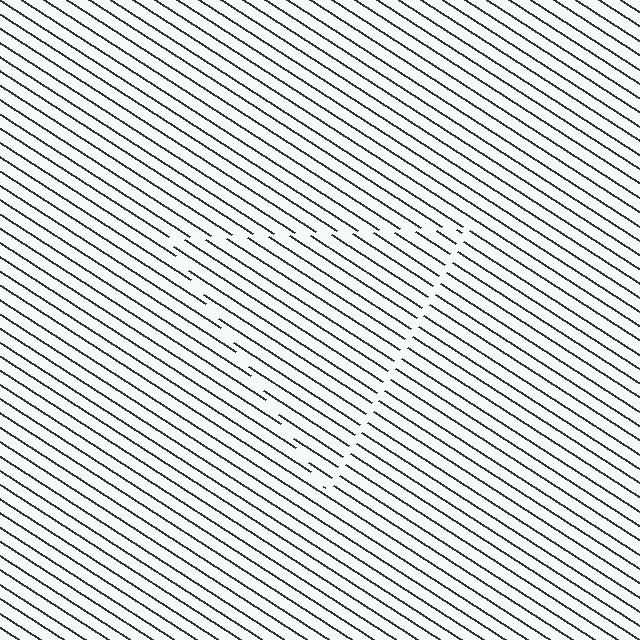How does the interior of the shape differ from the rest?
The interior of the shape contains the same grating, shifted by half a period — the contour is defined by the phase discontinuity where line-ends from the inner and outer gratings abut.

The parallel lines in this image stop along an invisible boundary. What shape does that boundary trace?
An illusory triangle. The interior of the shape contains the same grating, shifted by half a period — the contour is defined by the phase discontinuity where line-ends from the inner and outer gratings abut.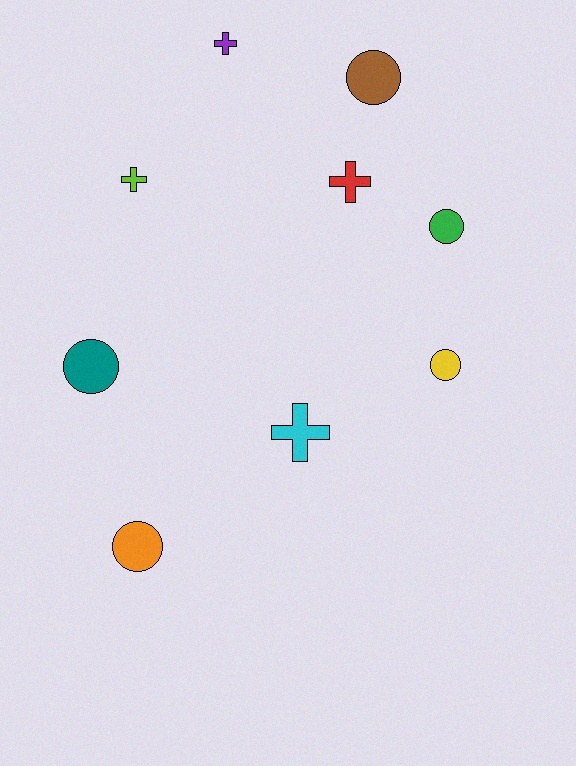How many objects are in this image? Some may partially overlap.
There are 9 objects.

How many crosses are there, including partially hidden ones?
There are 4 crosses.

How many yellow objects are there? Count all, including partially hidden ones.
There is 1 yellow object.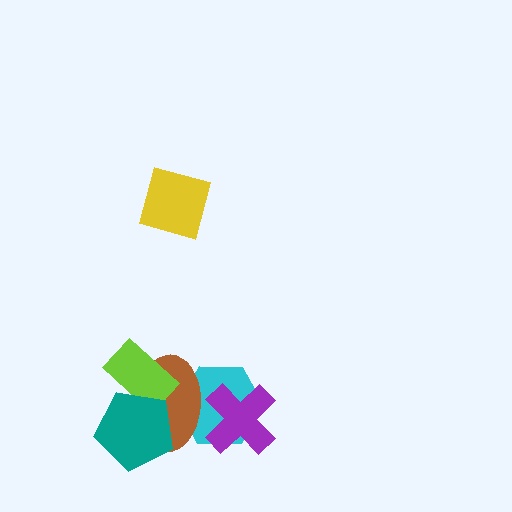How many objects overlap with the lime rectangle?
2 objects overlap with the lime rectangle.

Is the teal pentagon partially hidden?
No, no other shape covers it.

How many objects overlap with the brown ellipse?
4 objects overlap with the brown ellipse.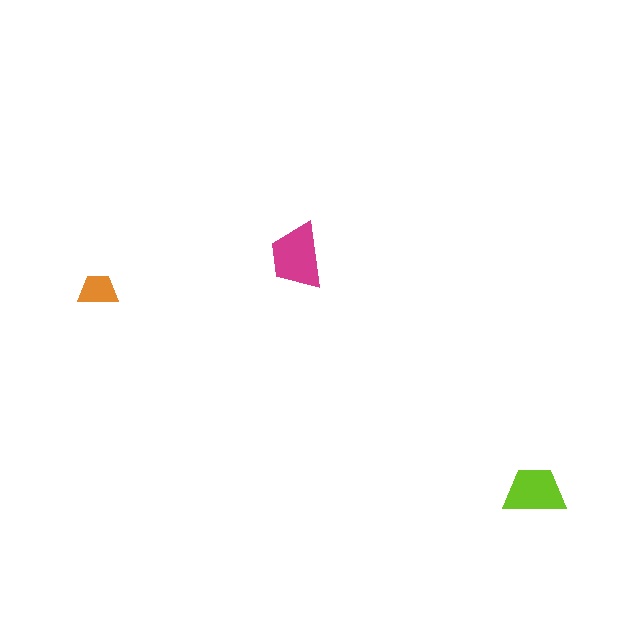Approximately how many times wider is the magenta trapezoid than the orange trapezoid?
About 1.5 times wider.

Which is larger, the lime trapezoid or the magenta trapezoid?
The magenta one.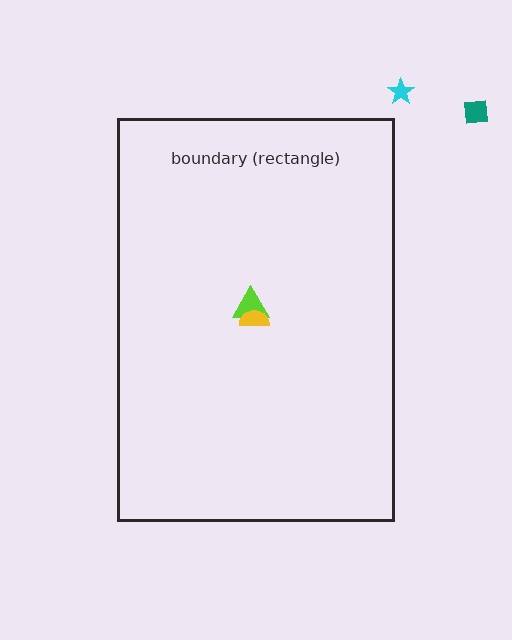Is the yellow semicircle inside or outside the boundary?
Inside.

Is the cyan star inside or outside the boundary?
Outside.